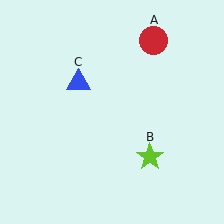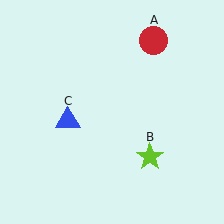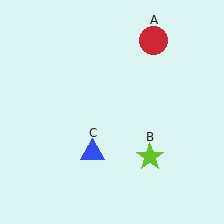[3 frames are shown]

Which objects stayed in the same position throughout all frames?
Red circle (object A) and lime star (object B) remained stationary.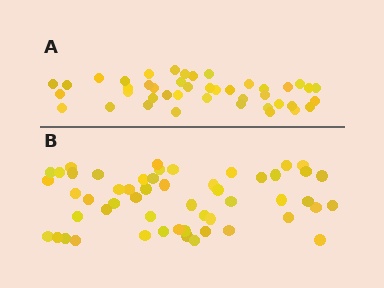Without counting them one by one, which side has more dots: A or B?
Region B (the bottom region) has more dots.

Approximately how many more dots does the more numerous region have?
Region B has roughly 10 or so more dots than region A.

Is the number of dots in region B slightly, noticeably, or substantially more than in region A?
Region B has only slightly more — the two regions are fairly close. The ratio is roughly 1.2 to 1.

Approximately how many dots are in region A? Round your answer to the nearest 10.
About 40 dots. (The exact count is 43, which rounds to 40.)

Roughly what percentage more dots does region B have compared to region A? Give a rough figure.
About 25% more.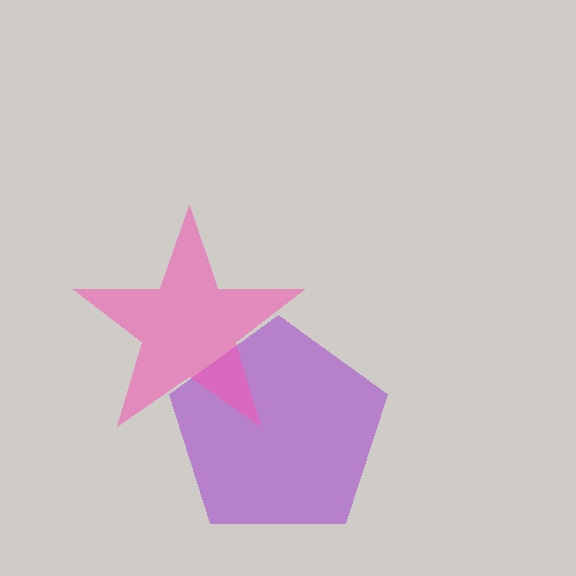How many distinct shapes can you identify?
There are 2 distinct shapes: a purple pentagon, a pink star.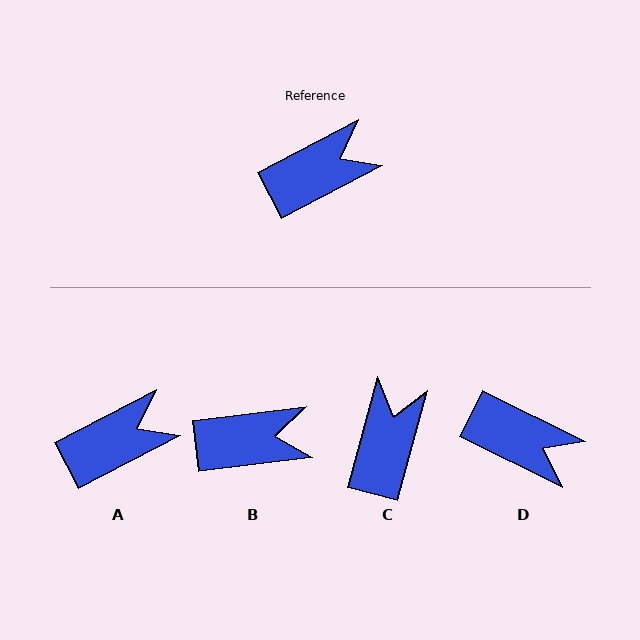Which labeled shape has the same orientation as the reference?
A.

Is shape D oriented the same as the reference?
No, it is off by about 54 degrees.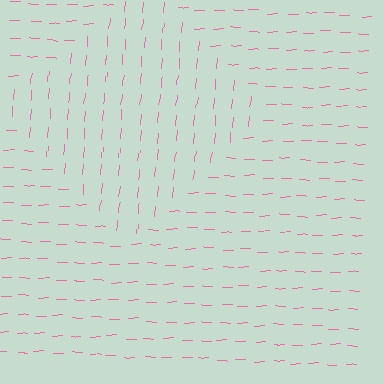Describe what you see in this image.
The image is filled with small pink line segments. A diamond region in the image has lines oriented differently from the surrounding lines, creating a visible texture boundary.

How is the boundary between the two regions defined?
The boundary is defined purely by a change in line orientation (approximately 83 degrees difference). All lines are the same color and thickness.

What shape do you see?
I see a diamond.